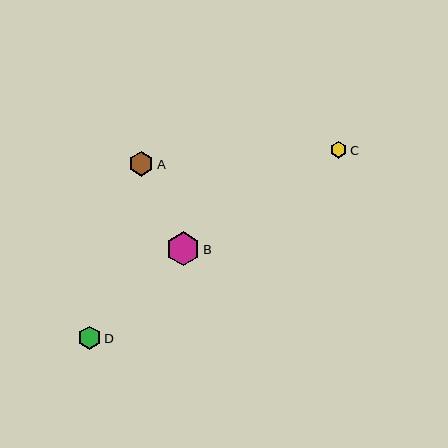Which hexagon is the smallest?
Hexagon C is the smallest with a size of approximately 16 pixels.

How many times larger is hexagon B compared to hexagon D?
Hexagon B is approximately 1.5 times the size of hexagon D.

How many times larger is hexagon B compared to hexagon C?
Hexagon B is approximately 2.1 times the size of hexagon C.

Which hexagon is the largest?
Hexagon B is the largest with a size of approximately 34 pixels.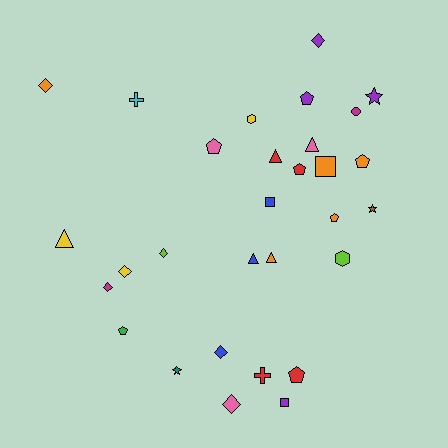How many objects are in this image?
There are 30 objects.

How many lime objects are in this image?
There are 2 lime objects.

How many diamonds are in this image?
There are 7 diamonds.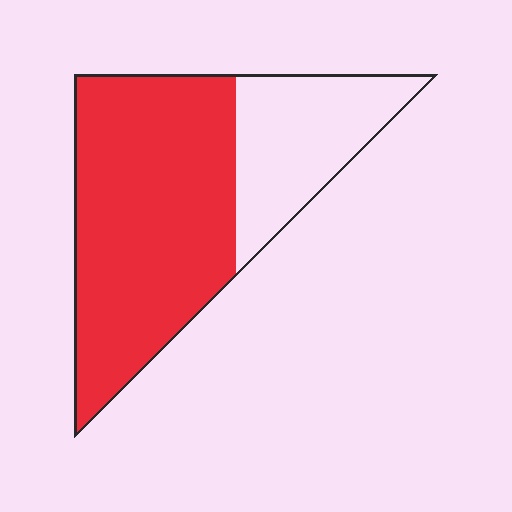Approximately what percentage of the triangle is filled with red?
Approximately 70%.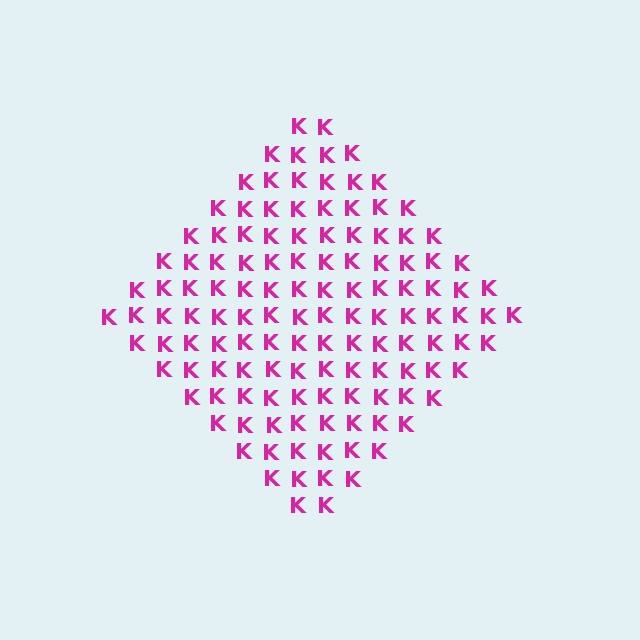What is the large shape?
The large shape is a diamond.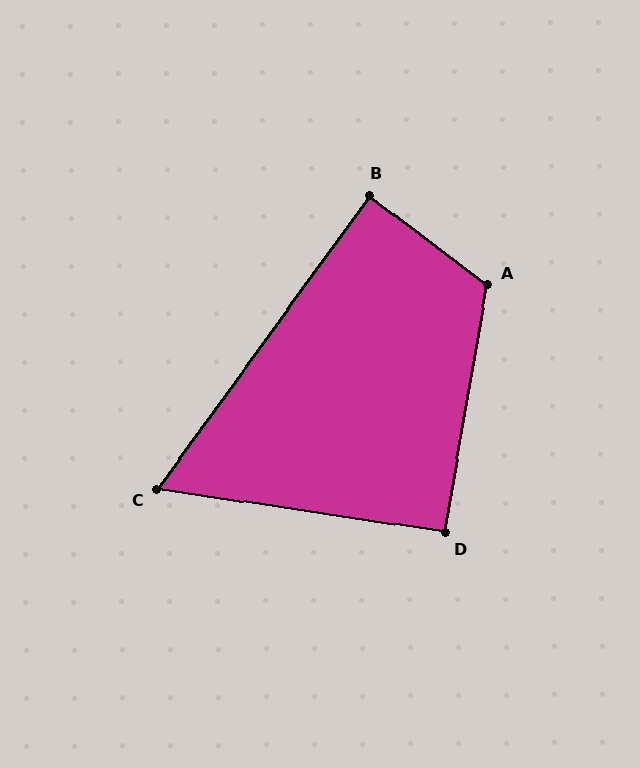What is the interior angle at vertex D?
Approximately 91 degrees (approximately right).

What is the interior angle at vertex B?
Approximately 89 degrees (approximately right).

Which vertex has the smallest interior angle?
C, at approximately 63 degrees.